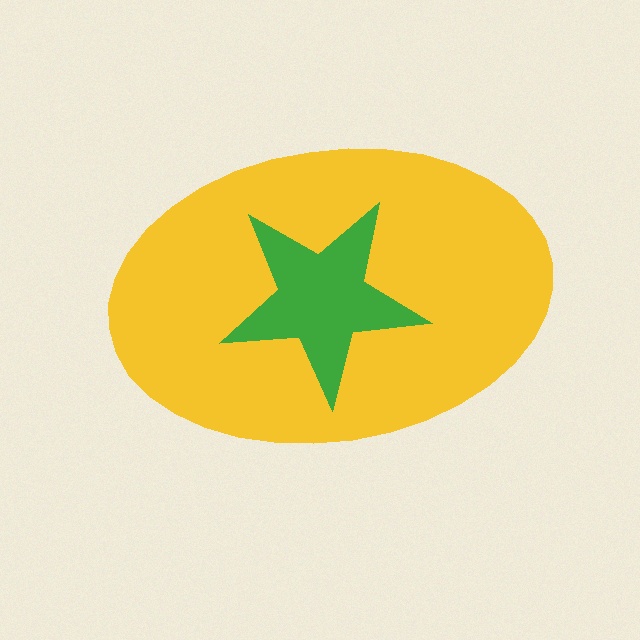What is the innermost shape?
The green star.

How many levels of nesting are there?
2.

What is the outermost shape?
The yellow ellipse.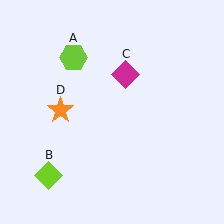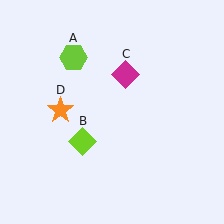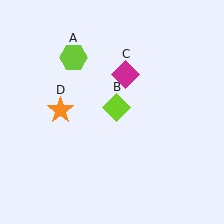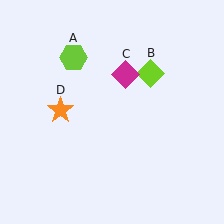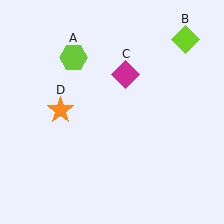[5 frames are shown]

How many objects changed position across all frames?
1 object changed position: lime diamond (object B).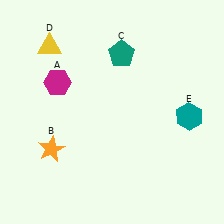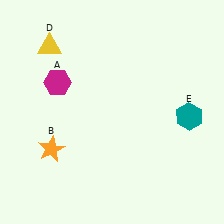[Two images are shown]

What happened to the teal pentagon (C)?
The teal pentagon (C) was removed in Image 2. It was in the top-right area of Image 1.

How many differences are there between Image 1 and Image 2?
There is 1 difference between the two images.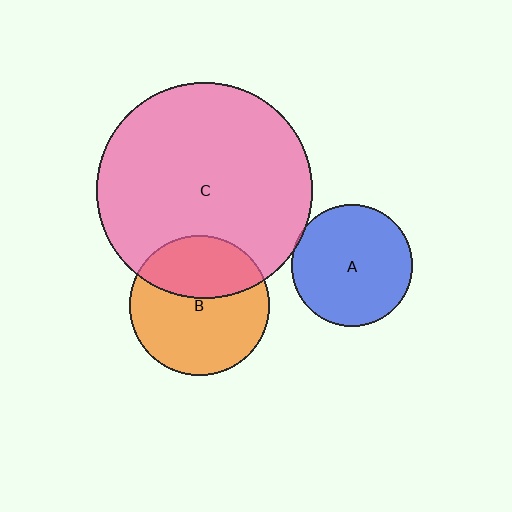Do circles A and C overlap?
Yes.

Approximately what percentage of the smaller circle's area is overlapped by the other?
Approximately 5%.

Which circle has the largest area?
Circle C (pink).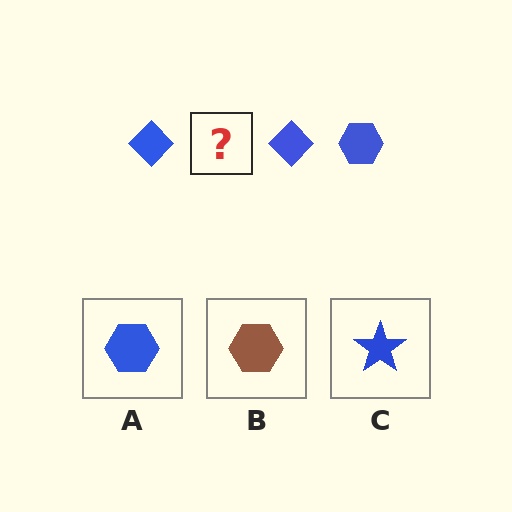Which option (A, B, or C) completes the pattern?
A.